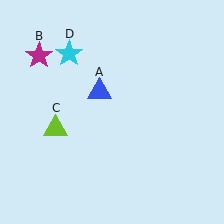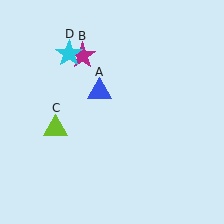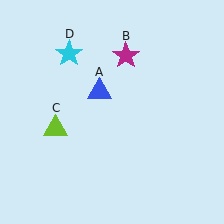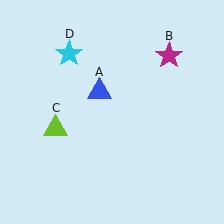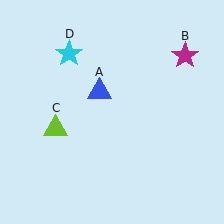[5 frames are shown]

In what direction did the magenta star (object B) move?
The magenta star (object B) moved right.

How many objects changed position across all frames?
1 object changed position: magenta star (object B).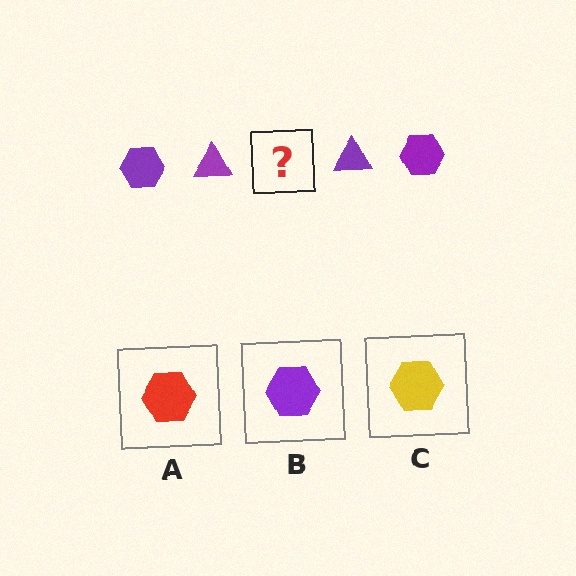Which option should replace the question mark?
Option B.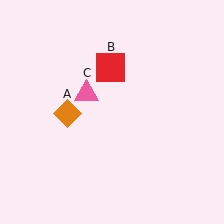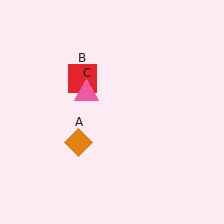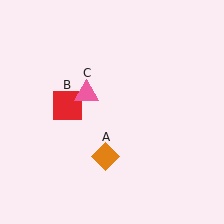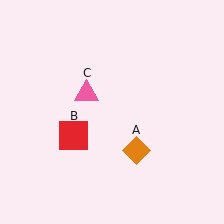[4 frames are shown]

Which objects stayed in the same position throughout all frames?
Pink triangle (object C) remained stationary.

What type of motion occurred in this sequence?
The orange diamond (object A), red square (object B) rotated counterclockwise around the center of the scene.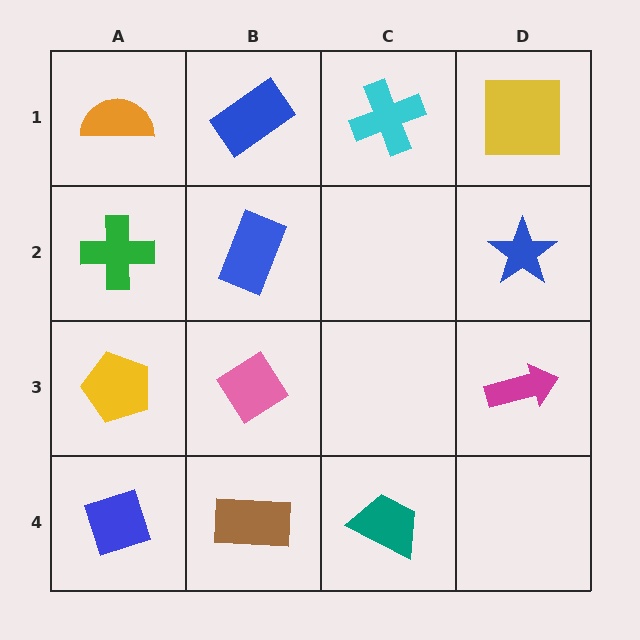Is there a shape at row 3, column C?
No, that cell is empty.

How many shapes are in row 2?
3 shapes.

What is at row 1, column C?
A cyan cross.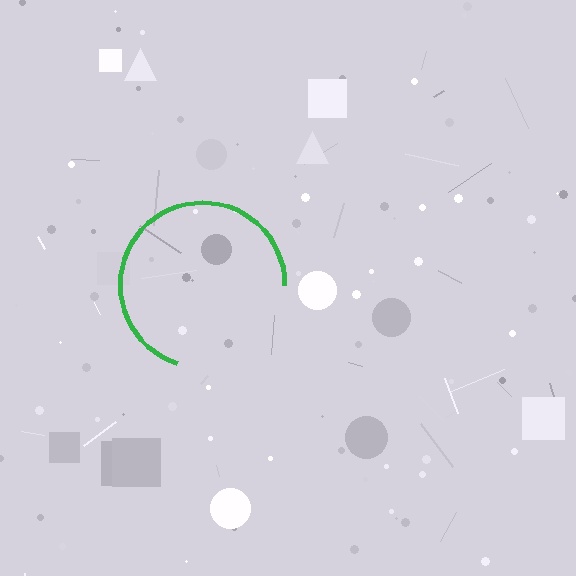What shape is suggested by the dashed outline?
The dashed outline suggests a circle.